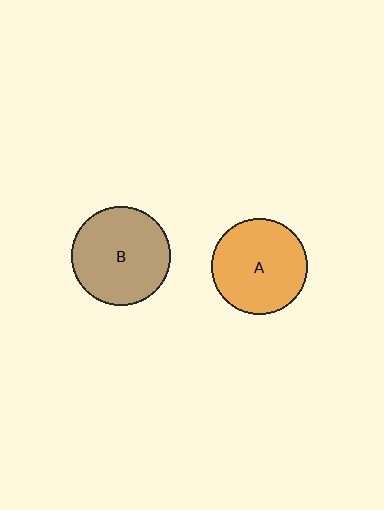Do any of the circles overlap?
No, none of the circles overlap.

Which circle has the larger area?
Circle B (brown).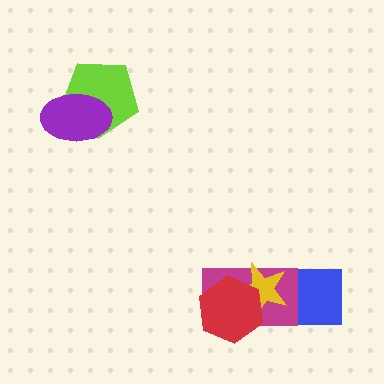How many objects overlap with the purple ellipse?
1 object overlaps with the purple ellipse.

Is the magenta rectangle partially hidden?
Yes, it is partially covered by another shape.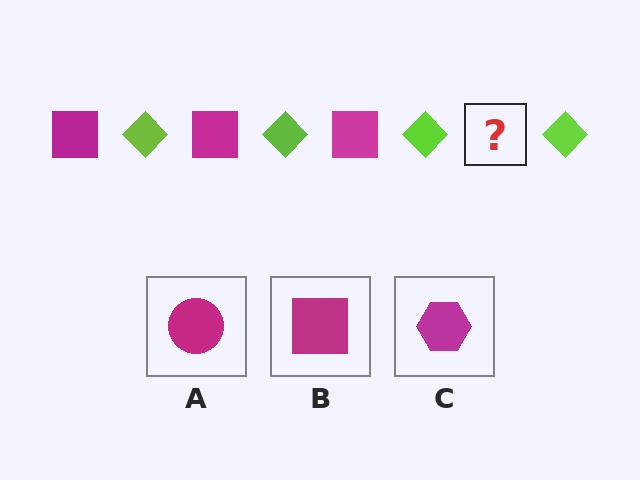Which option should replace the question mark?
Option B.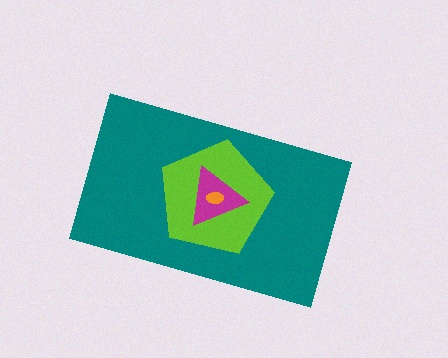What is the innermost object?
The orange ellipse.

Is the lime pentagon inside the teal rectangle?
Yes.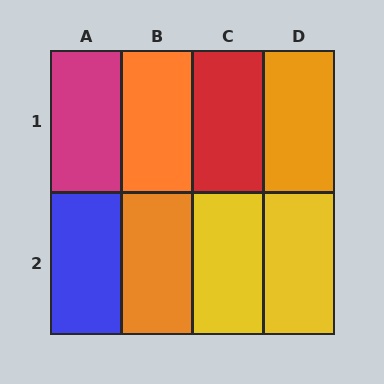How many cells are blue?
1 cell is blue.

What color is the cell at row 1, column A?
Magenta.